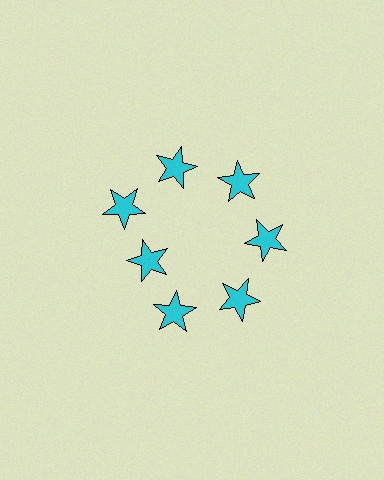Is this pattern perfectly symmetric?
No. The 7 cyan stars are arranged in a ring, but one element near the 8 o'clock position is pulled inward toward the center, breaking the 7-fold rotational symmetry.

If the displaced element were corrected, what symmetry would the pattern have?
It would have 7-fold rotational symmetry — the pattern would map onto itself every 51 degrees.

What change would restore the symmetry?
The symmetry would be restored by moving it outward, back onto the ring so that all 7 stars sit at equal angles and equal distance from the center.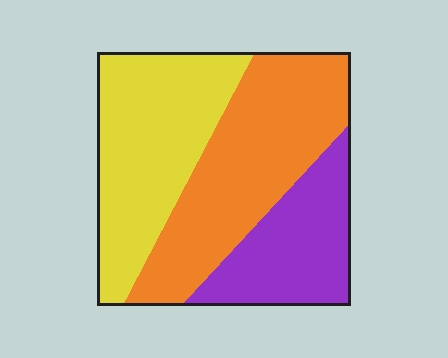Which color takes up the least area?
Purple, at roughly 25%.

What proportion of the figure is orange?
Orange covers about 40% of the figure.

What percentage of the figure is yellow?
Yellow covers around 35% of the figure.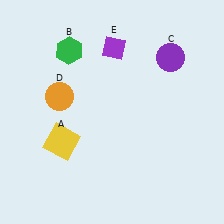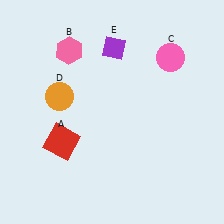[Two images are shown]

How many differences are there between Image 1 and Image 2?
There are 3 differences between the two images.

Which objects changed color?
A changed from yellow to red. B changed from green to pink. C changed from purple to pink.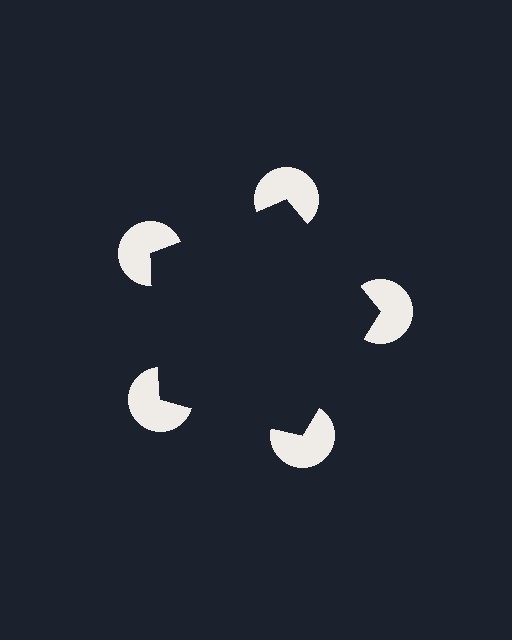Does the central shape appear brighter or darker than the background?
It typically appears slightly darker than the background, even though no actual brightness change is drawn.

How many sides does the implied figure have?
5 sides.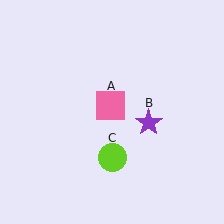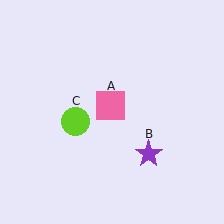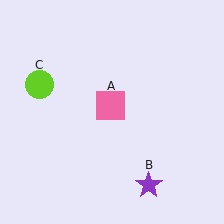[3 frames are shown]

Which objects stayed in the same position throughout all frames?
Pink square (object A) remained stationary.